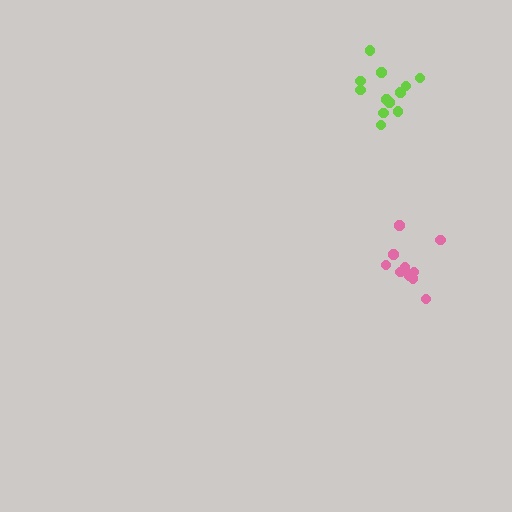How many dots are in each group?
Group 1: 10 dots, Group 2: 12 dots (22 total).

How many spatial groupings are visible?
There are 2 spatial groupings.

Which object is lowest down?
The pink cluster is bottommost.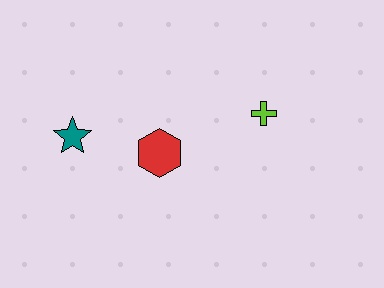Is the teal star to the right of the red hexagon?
No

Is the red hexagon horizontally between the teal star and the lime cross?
Yes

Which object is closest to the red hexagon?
The teal star is closest to the red hexagon.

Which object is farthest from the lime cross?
The teal star is farthest from the lime cross.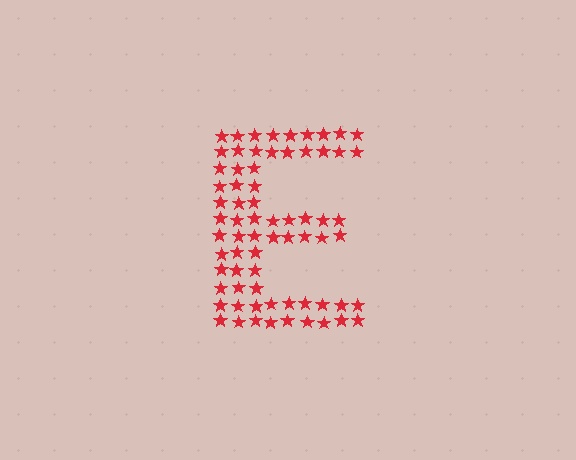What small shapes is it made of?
It is made of small stars.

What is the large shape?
The large shape is the letter E.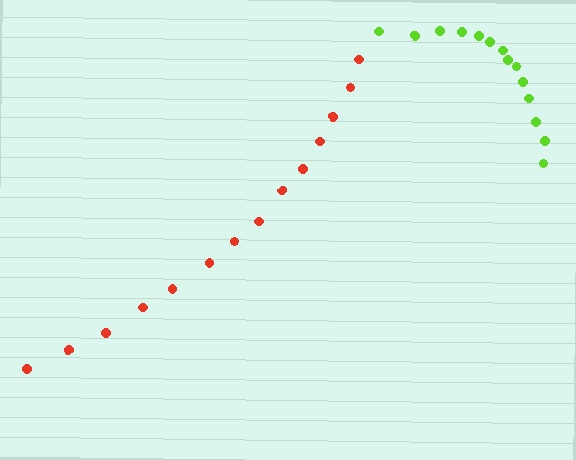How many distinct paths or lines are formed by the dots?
There are 2 distinct paths.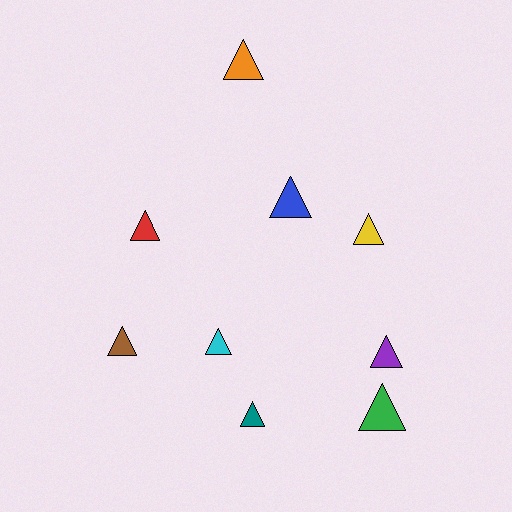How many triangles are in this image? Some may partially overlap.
There are 9 triangles.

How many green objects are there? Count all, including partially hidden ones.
There is 1 green object.